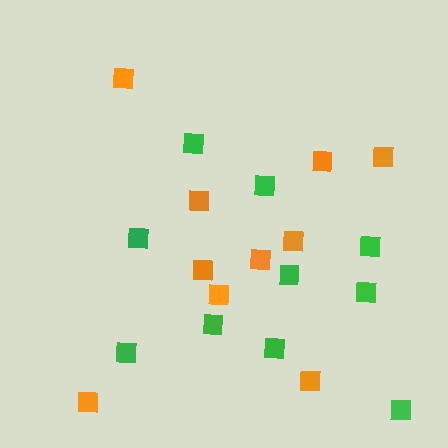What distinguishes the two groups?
There are 2 groups: one group of orange squares (10) and one group of green squares (10).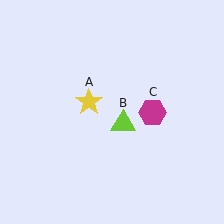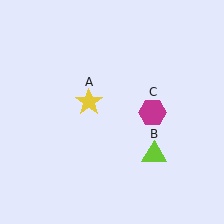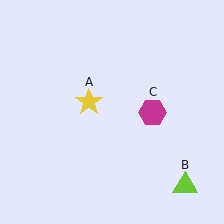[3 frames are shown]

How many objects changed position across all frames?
1 object changed position: lime triangle (object B).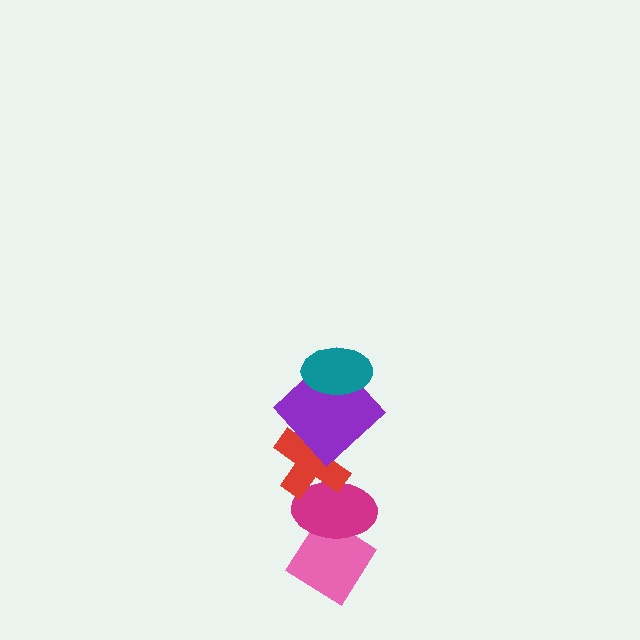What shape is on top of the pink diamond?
The magenta ellipse is on top of the pink diamond.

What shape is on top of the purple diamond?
The teal ellipse is on top of the purple diamond.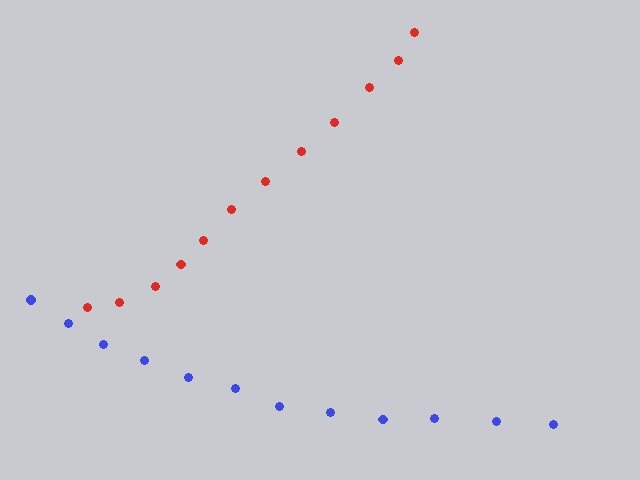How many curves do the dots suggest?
There are 2 distinct paths.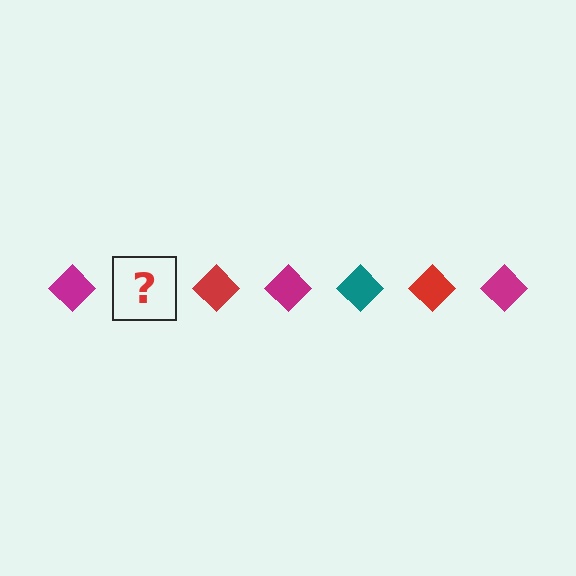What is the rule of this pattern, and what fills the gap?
The rule is that the pattern cycles through magenta, teal, red diamonds. The gap should be filled with a teal diamond.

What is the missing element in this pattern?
The missing element is a teal diamond.